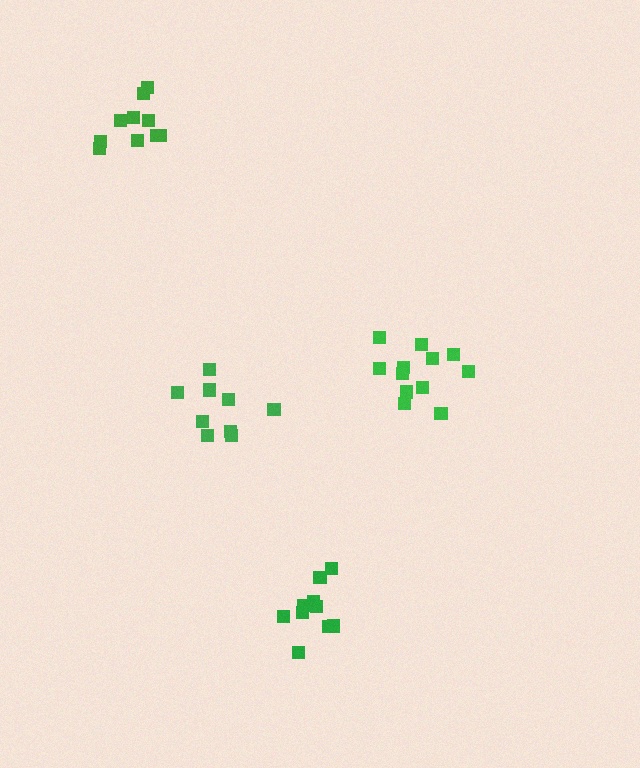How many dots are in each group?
Group 1: 10 dots, Group 2: 10 dots, Group 3: 12 dots, Group 4: 9 dots (41 total).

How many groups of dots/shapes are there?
There are 4 groups.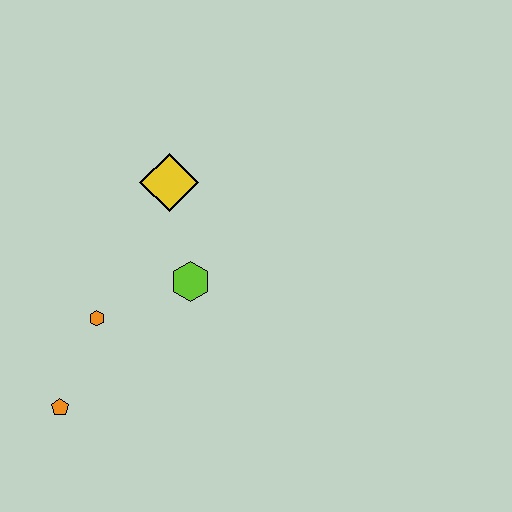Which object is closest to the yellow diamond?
The lime hexagon is closest to the yellow diamond.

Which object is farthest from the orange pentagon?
The yellow diamond is farthest from the orange pentagon.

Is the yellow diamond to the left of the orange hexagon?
No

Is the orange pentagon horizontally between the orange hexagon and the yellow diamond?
No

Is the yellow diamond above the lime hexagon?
Yes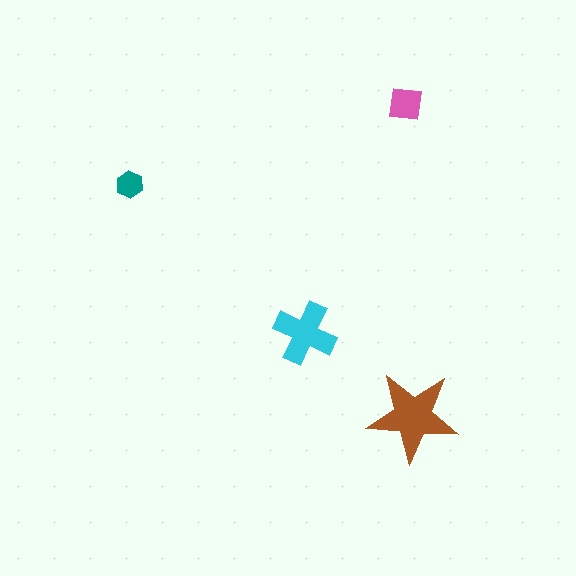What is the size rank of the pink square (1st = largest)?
3rd.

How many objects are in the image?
There are 4 objects in the image.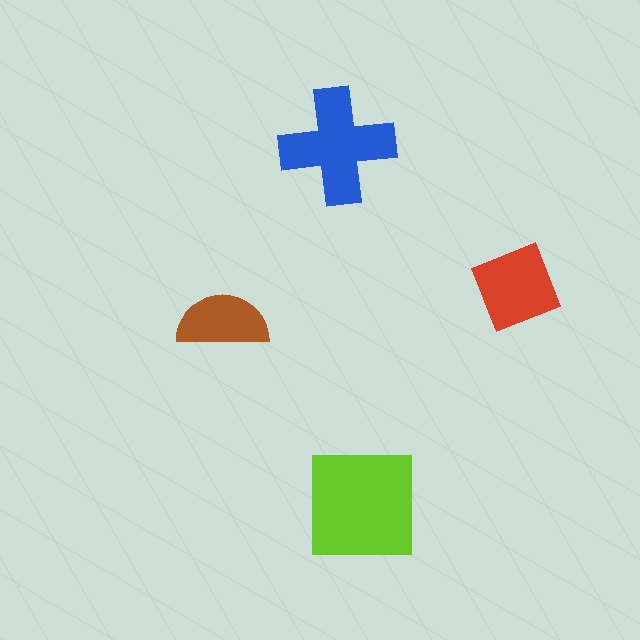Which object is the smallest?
The brown semicircle.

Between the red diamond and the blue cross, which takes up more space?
The blue cross.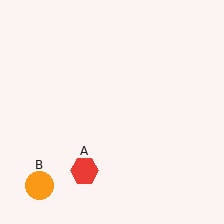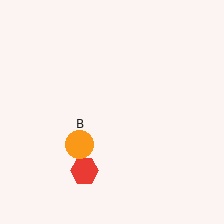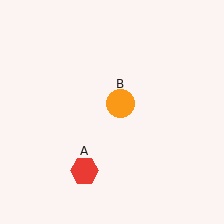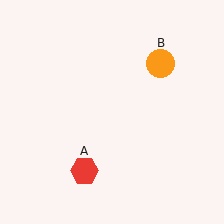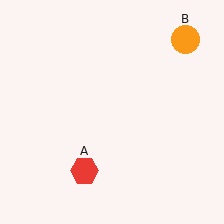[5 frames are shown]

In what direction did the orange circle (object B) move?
The orange circle (object B) moved up and to the right.